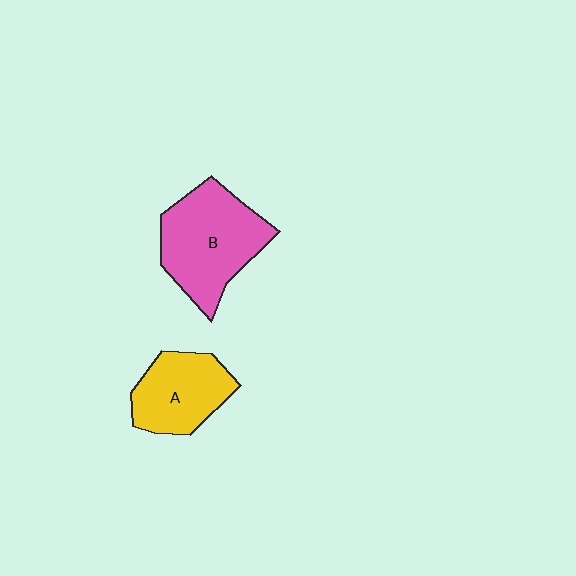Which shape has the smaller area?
Shape A (yellow).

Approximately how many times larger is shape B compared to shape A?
Approximately 1.4 times.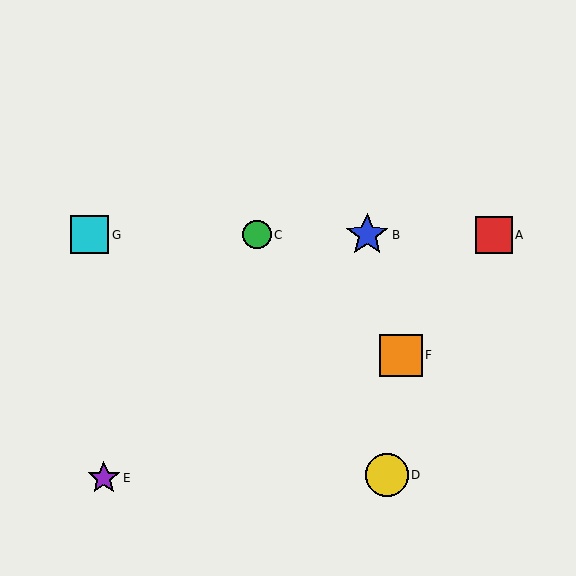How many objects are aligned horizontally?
4 objects (A, B, C, G) are aligned horizontally.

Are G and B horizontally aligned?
Yes, both are at y≈235.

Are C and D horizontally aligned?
No, C is at y≈235 and D is at y≈475.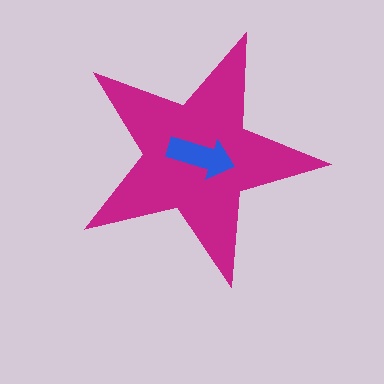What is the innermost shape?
The blue arrow.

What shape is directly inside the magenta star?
The blue arrow.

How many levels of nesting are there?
2.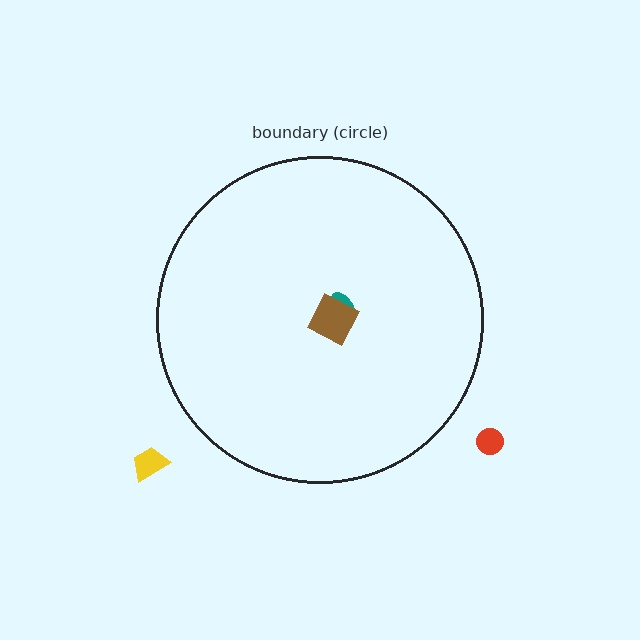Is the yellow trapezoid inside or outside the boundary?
Outside.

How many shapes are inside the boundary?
2 inside, 2 outside.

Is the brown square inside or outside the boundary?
Inside.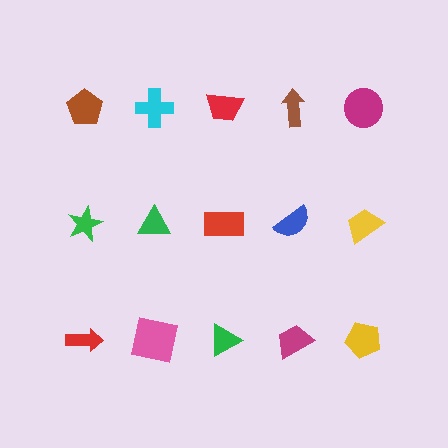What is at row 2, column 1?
A green star.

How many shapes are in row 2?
5 shapes.